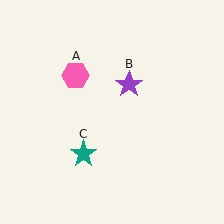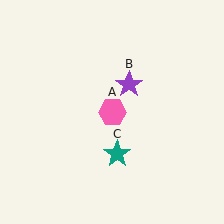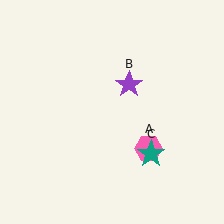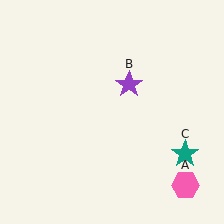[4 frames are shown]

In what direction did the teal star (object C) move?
The teal star (object C) moved right.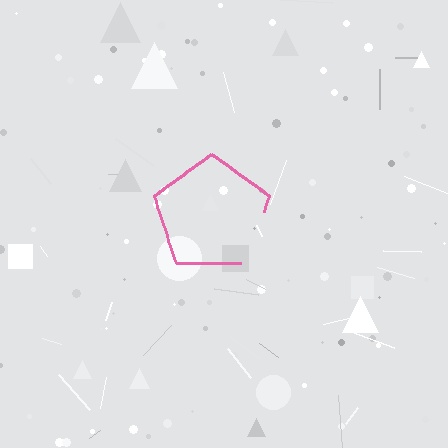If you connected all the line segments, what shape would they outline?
They would outline a pentagon.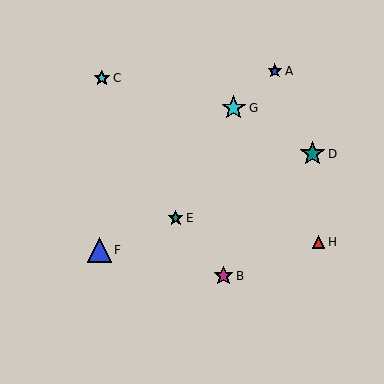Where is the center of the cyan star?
The center of the cyan star is at (102, 78).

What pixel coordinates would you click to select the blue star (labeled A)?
Click at (275, 71) to select the blue star A.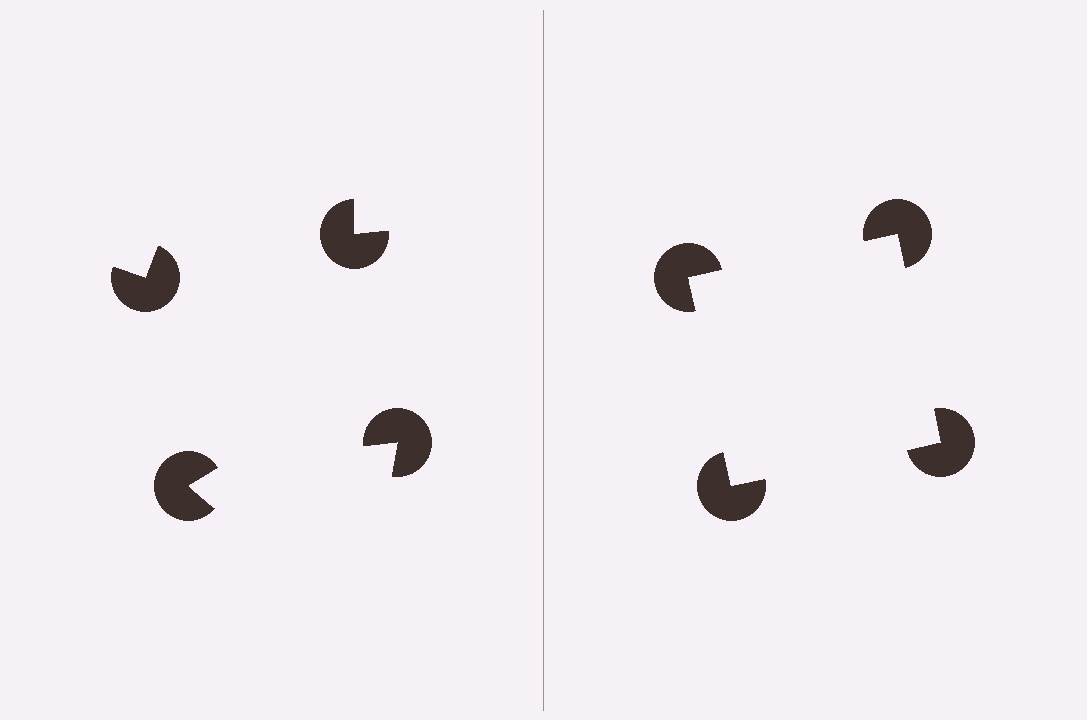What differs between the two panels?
The pac-man discs are positioned identically on both sides; only the wedge orientations differ. On the right they align to a square; on the left they are misaligned.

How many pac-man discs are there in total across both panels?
8 — 4 on each side.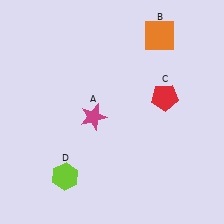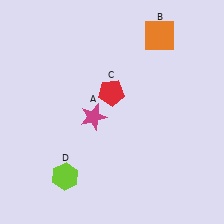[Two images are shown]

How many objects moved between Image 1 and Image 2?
1 object moved between the two images.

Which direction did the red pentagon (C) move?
The red pentagon (C) moved left.